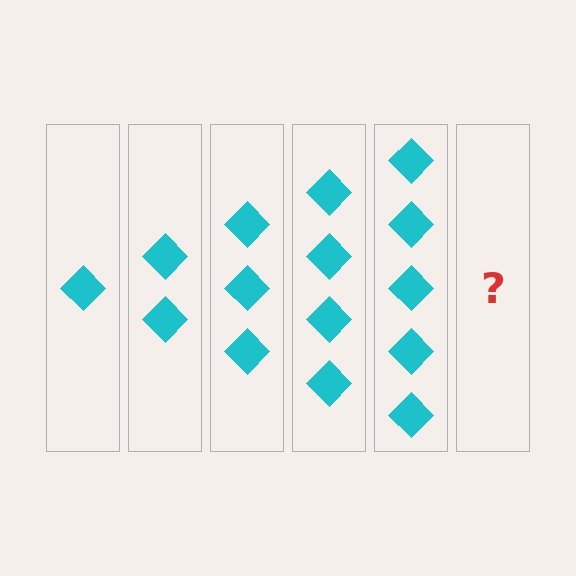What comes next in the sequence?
The next element should be 6 diamonds.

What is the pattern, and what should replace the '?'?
The pattern is that each step adds one more diamond. The '?' should be 6 diamonds.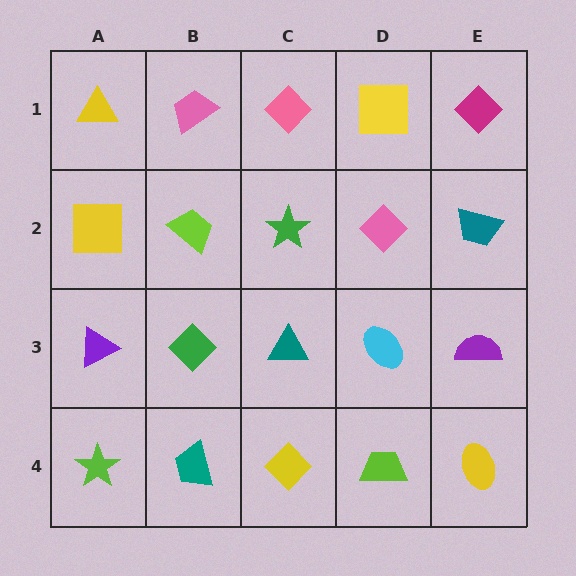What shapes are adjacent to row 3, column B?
A lime trapezoid (row 2, column B), a teal trapezoid (row 4, column B), a purple triangle (row 3, column A), a teal triangle (row 3, column C).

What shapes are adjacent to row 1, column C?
A green star (row 2, column C), a pink trapezoid (row 1, column B), a yellow square (row 1, column D).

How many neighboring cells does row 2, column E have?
3.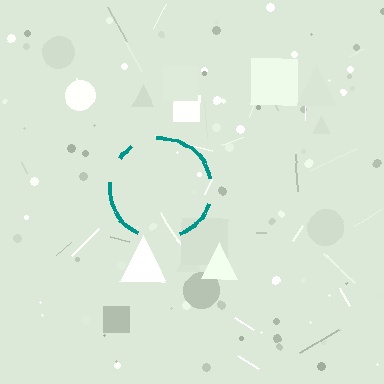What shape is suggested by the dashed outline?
The dashed outline suggests a circle.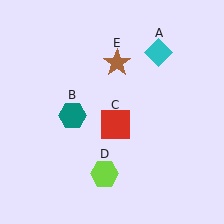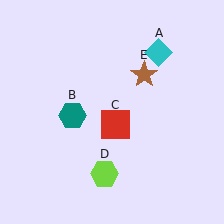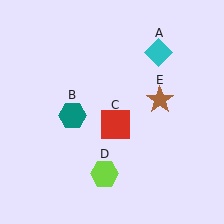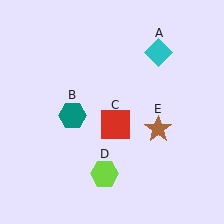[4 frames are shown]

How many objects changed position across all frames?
1 object changed position: brown star (object E).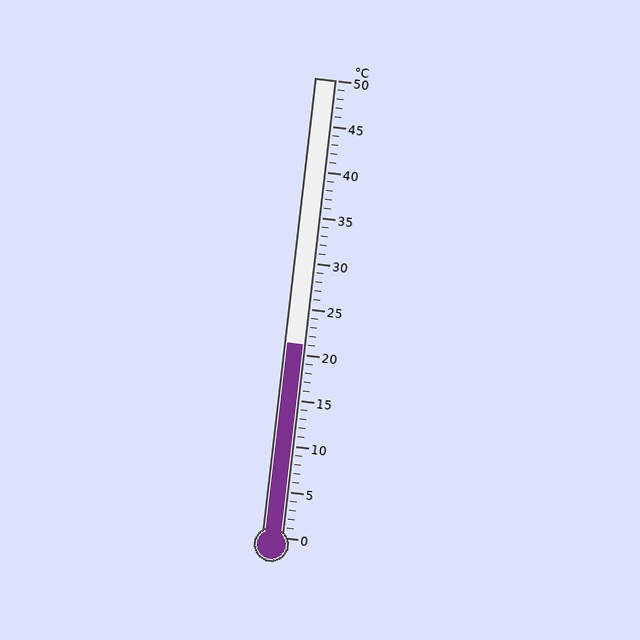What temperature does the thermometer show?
The thermometer shows approximately 21°C.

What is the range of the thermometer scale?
The thermometer scale ranges from 0°C to 50°C.